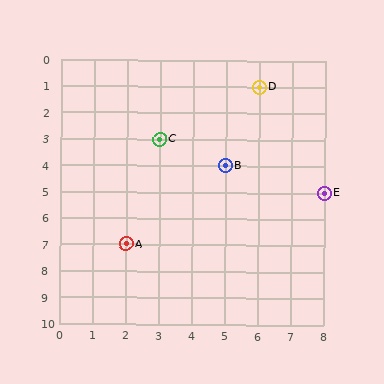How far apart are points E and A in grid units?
Points E and A are 6 columns and 2 rows apart (about 6.3 grid units diagonally).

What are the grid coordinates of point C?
Point C is at grid coordinates (3, 3).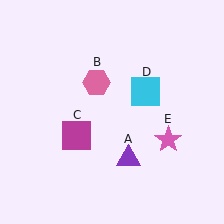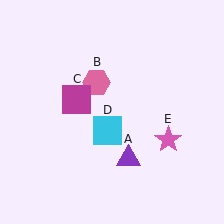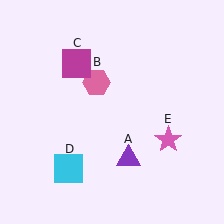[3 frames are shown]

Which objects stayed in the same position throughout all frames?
Purple triangle (object A) and pink hexagon (object B) and pink star (object E) remained stationary.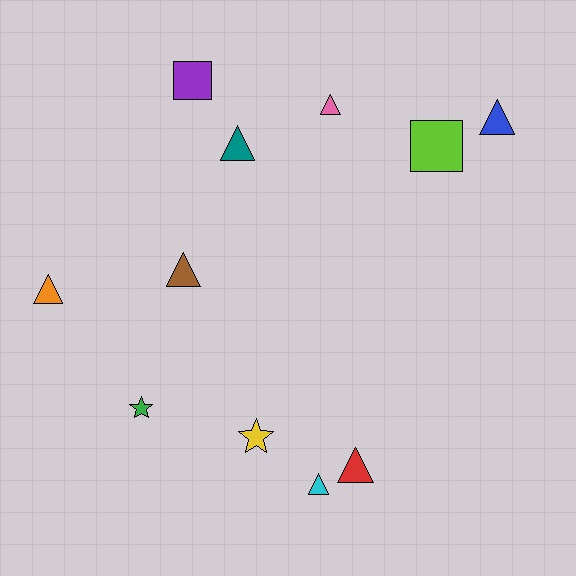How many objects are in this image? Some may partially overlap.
There are 11 objects.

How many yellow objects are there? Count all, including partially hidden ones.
There is 1 yellow object.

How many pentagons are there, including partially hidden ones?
There are no pentagons.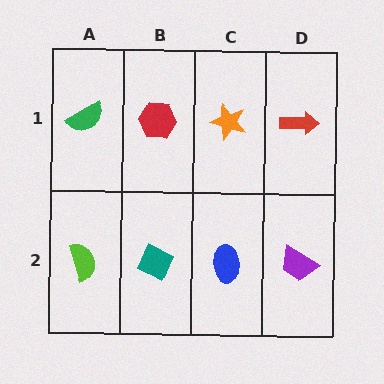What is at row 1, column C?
An orange star.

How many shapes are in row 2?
4 shapes.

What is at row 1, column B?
A red hexagon.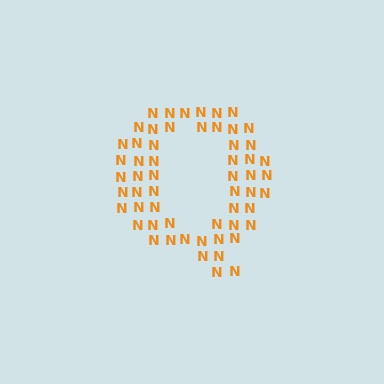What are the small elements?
The small elements are letter N's.